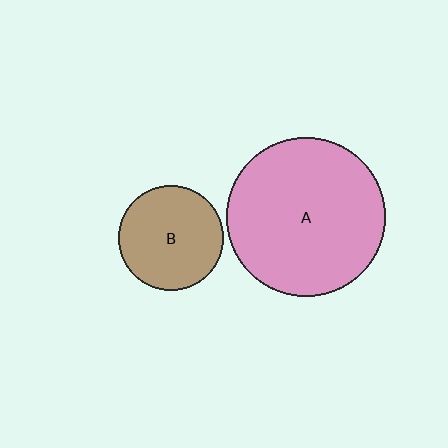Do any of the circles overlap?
No, none of the circles overlap.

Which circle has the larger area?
Circle A (pink).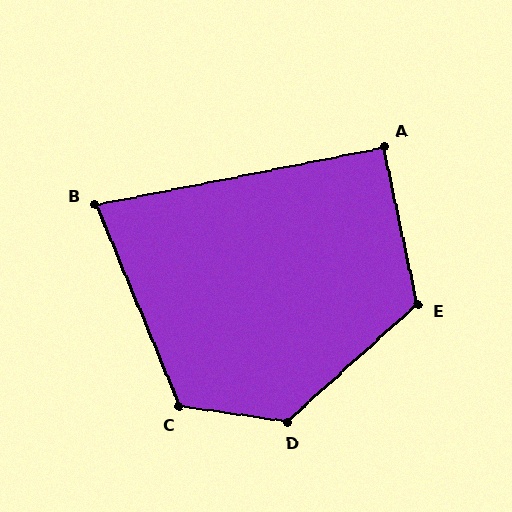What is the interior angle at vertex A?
Approximately 90 degrees (approximately right).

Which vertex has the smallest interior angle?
B, at approximately 79 degrees.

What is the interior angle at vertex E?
Approximately 120 degrees (obtuse).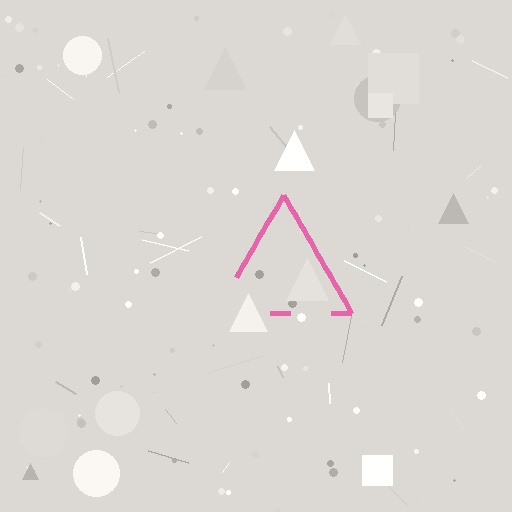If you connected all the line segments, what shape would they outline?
They would outline a triangle.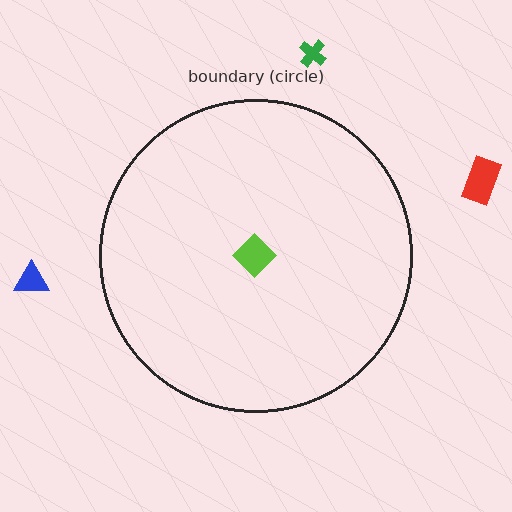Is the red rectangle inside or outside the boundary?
Outside.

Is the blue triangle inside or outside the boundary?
Outside.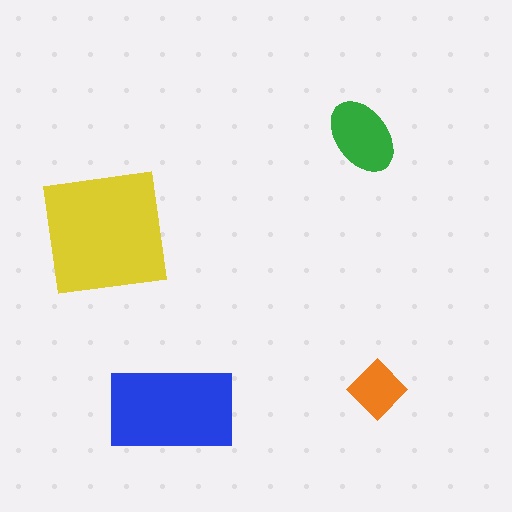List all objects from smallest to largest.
The orange diamond, the green ellipse, the blue rectangle, the yellow square.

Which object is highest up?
The green ellipse is topmost.